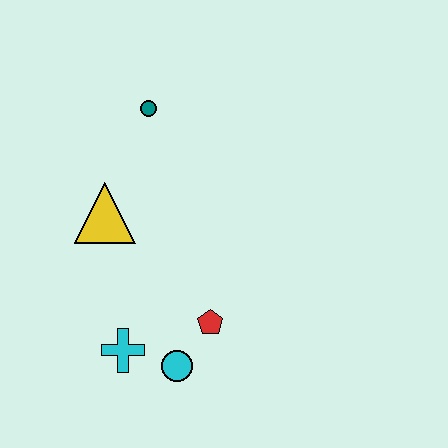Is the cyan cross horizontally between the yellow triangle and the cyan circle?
Yes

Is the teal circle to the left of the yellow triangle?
No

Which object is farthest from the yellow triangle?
The cyan circle is farthest from the yellow triangle.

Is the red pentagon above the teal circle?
No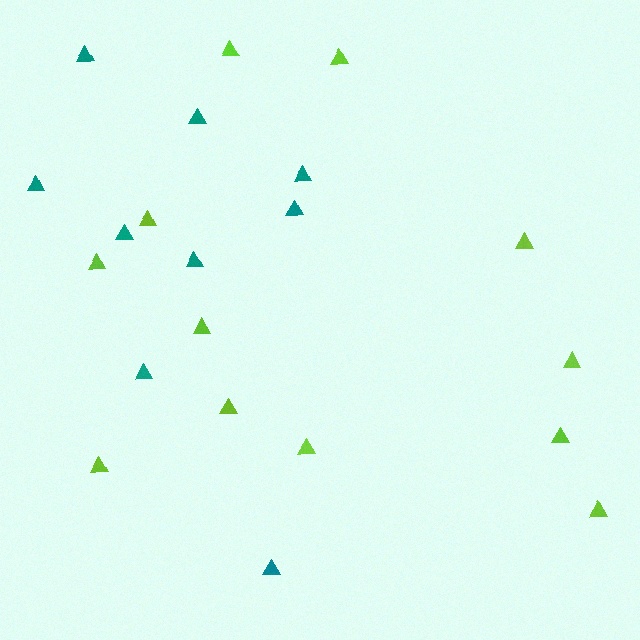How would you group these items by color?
There are 2 groups: one group of lime triangles (12) and one group of teal triangles (9).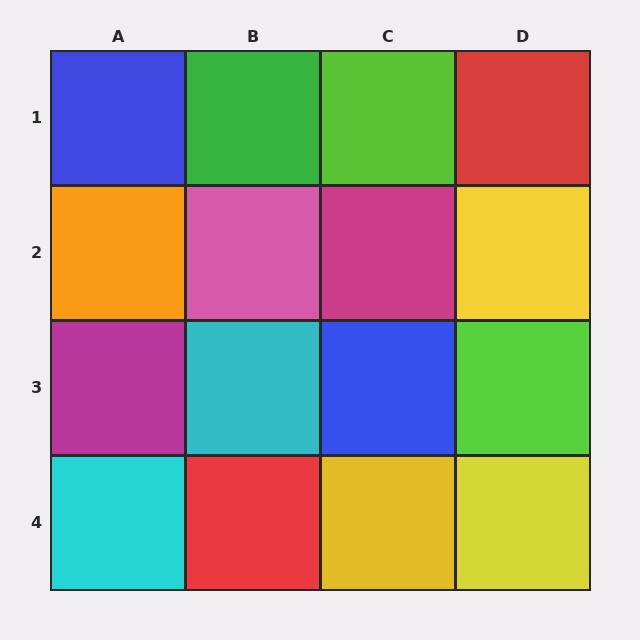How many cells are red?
2 cells are red.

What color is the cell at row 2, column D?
Yellow.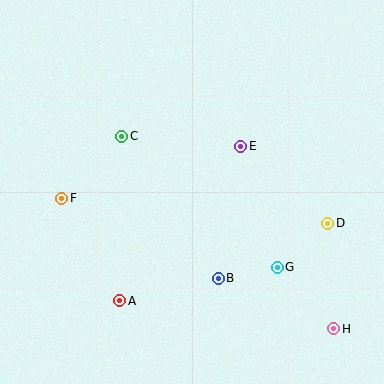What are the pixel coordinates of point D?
Point D is at (328, 223).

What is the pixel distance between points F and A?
The distance between F and A is 118 pixels.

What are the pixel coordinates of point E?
Point E is at (241, 146).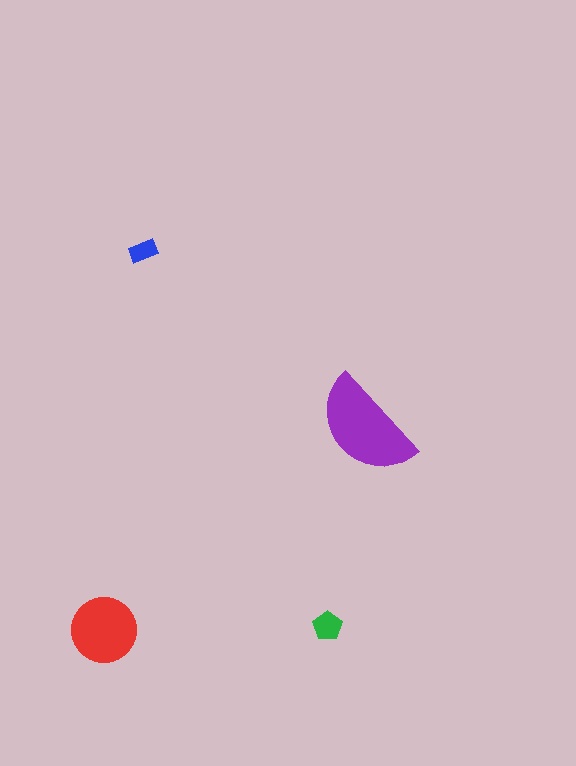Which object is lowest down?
The red circle is bottommost.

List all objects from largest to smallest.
The purple semicircle, the red circle, the green pentagon, the blue rectangle.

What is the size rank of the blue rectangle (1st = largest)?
4th.